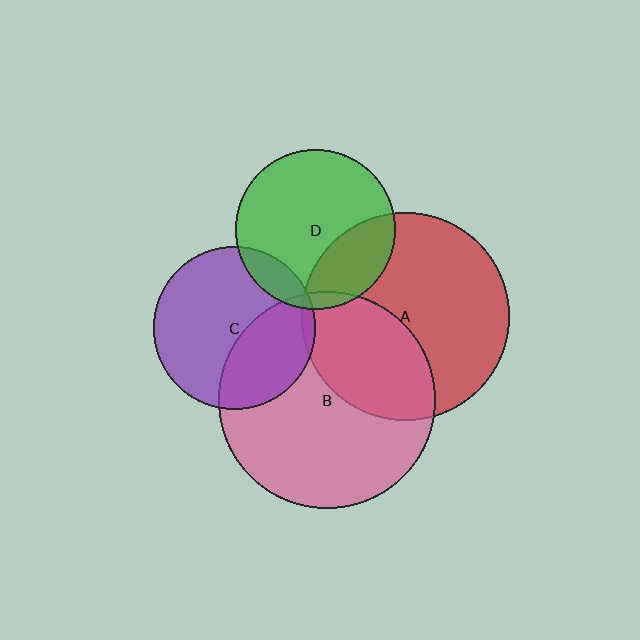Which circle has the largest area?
Circle B (pink).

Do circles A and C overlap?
Yes.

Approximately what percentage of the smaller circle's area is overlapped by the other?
Approximately 5%.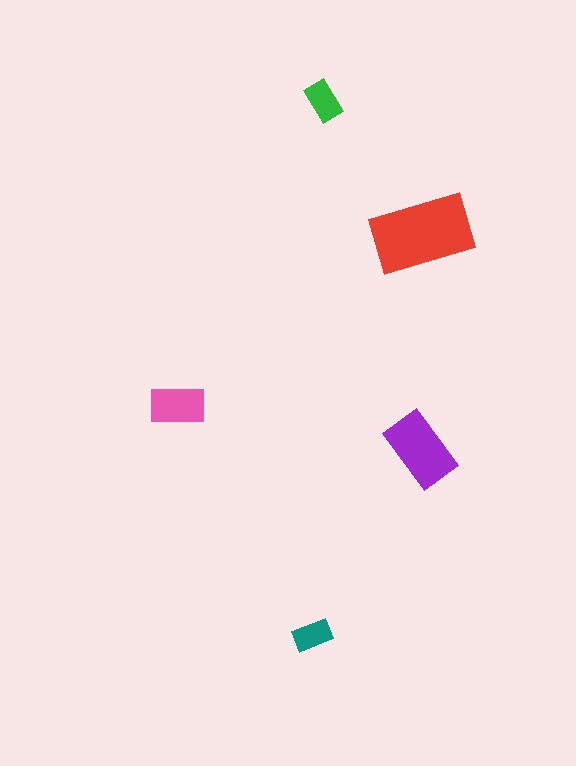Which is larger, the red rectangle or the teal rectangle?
The red one.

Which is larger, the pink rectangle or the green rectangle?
The pink one.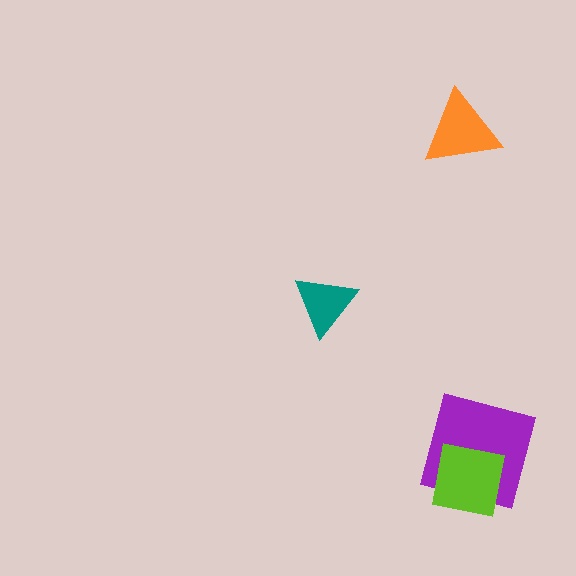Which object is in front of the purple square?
The lime square is in front of the purple square.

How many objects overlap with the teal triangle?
0 objects overlap with the teal triangle.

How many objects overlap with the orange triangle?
0 objects overlap with the orange triangle.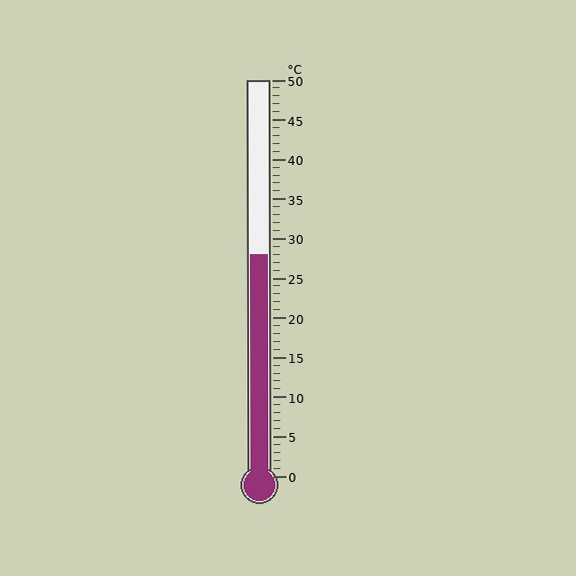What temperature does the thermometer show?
The thermometer shows approximately 28°C.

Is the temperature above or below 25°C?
The temperature is above 25°C.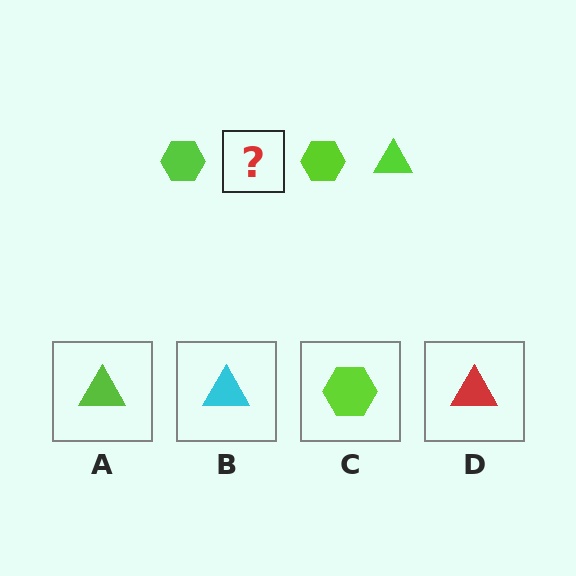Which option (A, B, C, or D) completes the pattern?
A.